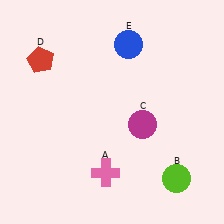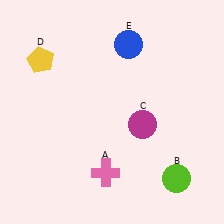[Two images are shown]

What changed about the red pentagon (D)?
In Image 1, D is red. In Image 2, it changed to yellow.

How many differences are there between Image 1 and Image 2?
There is 1 difference between the two images.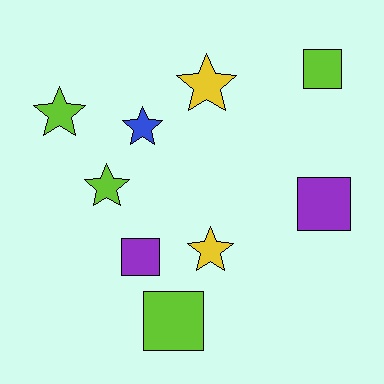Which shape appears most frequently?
Star, with 5 objects.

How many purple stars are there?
There are no purple stars.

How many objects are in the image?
There are 9 objects.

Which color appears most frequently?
Lime, with 4 objects.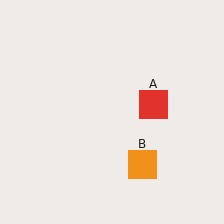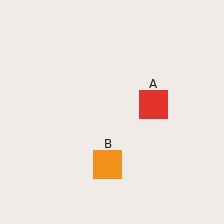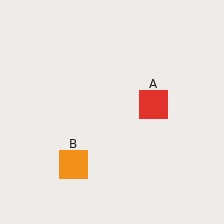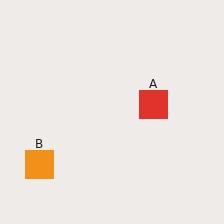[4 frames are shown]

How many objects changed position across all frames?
1 object changed position: orange square (object B).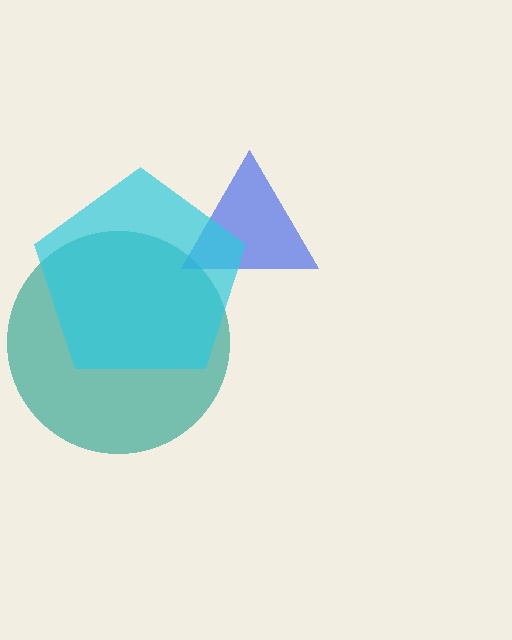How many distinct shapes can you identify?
There are 3 distinct shapes: a teal circle, a blue triangle, a cyan pentagon.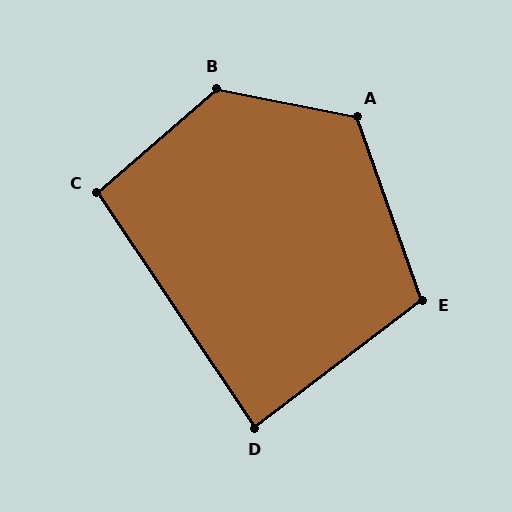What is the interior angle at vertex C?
Approximately 97 degrees (obtuse).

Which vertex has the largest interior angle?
B, at approximately 128 degrees.